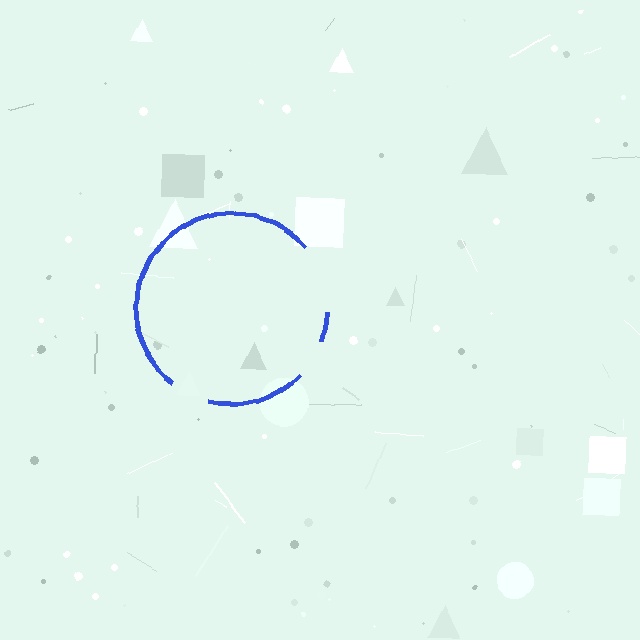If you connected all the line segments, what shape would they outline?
They would outline a circle.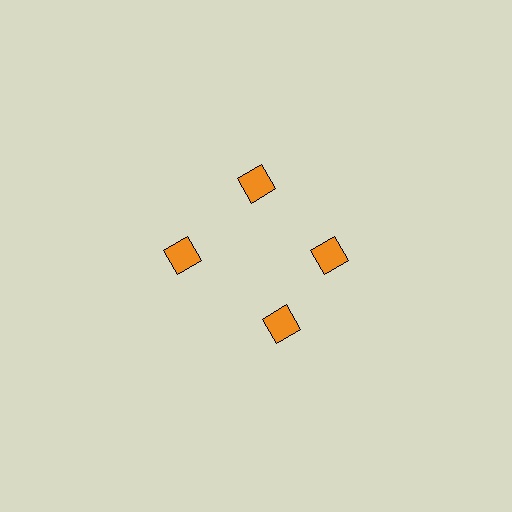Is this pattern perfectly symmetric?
No. The 4 orange squares are arranged in a ring, but one element near the 6 o'clock position is rotated out of alignment along the ring, breaking the 4-fold rotational symmetry.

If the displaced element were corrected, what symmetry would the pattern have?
It would have 4-fold rotational symmetry — the pattern would map onto itself every 90 degrees.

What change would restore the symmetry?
The symmetry would be restored by rotating it back into even spacing with its neighbors so that all 4 squares sit at equal angles and equal distance from the center.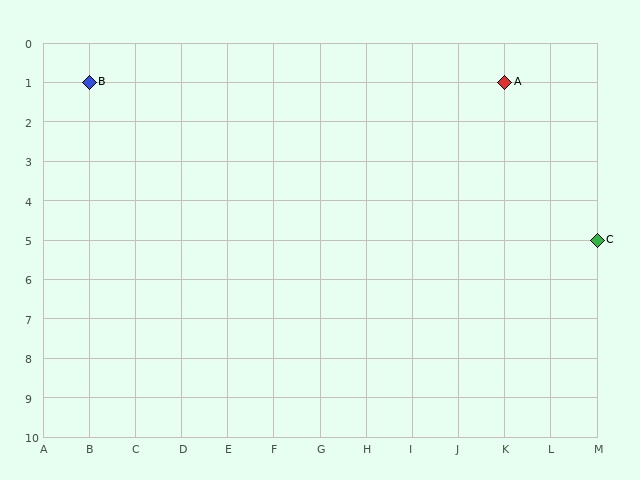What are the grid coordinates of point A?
Point A is at grid coordinates (K, 1).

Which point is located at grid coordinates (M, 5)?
Point C is at (M, 5).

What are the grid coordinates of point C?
Point C is at grid coordinates (M, 5).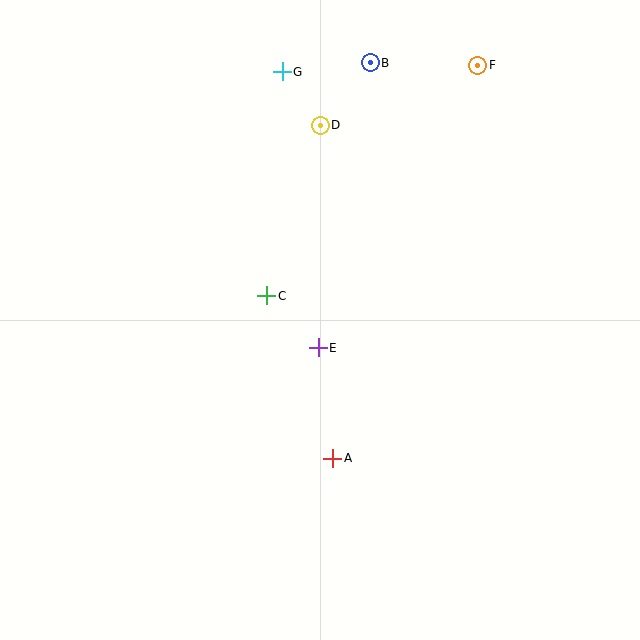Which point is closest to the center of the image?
Point E at (318, 348) is closest to the center.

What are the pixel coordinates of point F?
Point F is at (478, 65).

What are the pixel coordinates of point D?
Point D is at (320, 125).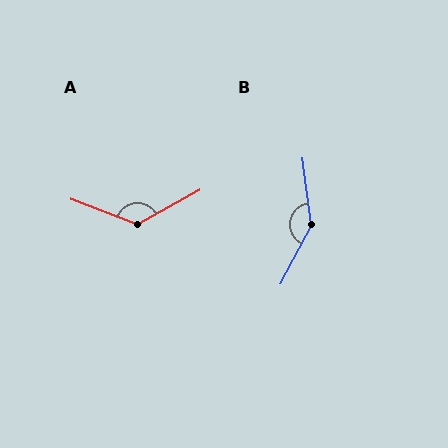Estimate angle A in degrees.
Approximately 130 degrees.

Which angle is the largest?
B, at approximately 145 degrees.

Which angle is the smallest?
A, at approximately 130 degrees.